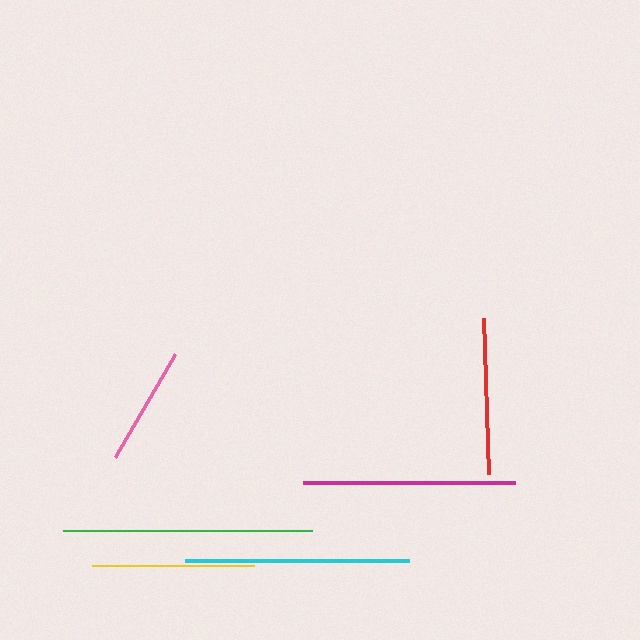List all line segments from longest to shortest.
From longest to shortest: green, cyan, magenta, yellow, red, pink.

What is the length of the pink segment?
The pink segment is approximately 119 pixels long.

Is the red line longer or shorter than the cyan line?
The cyan line is longer than the red line.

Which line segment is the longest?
The green line is the longest at approximately 249 pixels.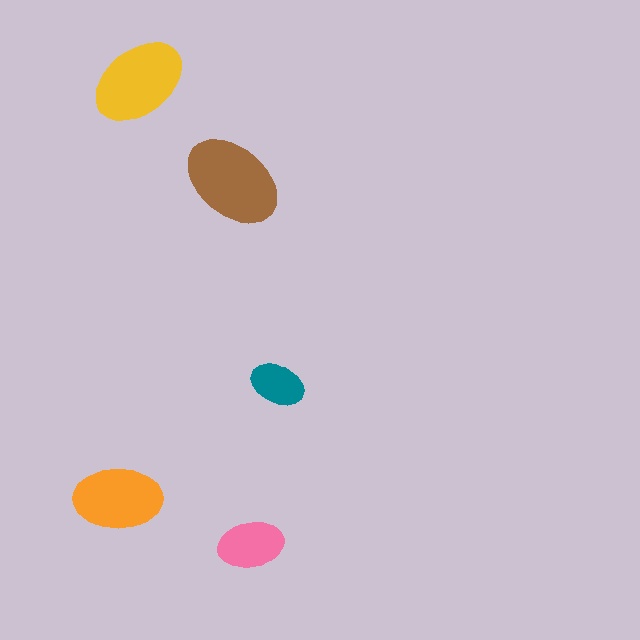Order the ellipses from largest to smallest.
the brown one, the yellow one, the orange one, the pink one, the teal one.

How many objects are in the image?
There are 5 objects in the image.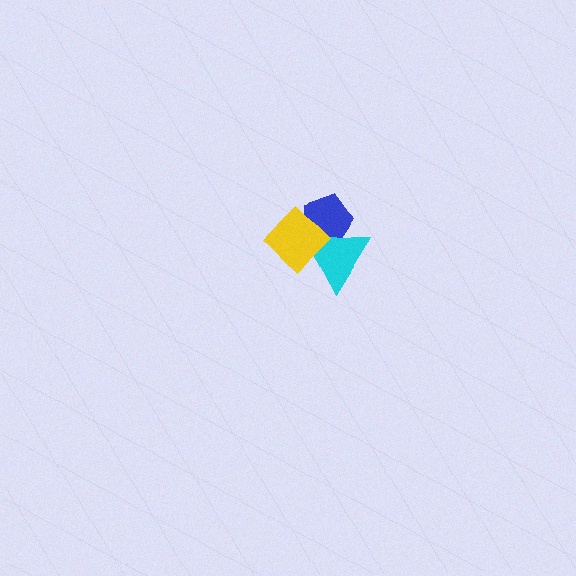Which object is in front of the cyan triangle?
The yellow diamond is in front of the cyan triangle.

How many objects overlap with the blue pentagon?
2 objects overlap with the blue pentagon.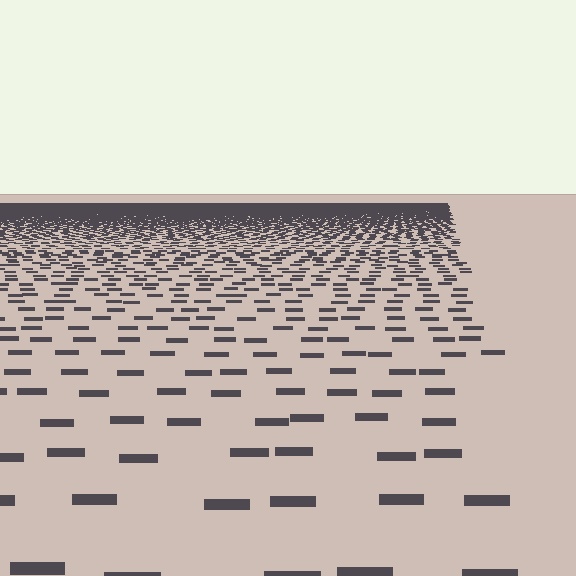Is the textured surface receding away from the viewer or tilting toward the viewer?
The surface is receding away from the viewer. Texture elements get smaller and denser toward the top.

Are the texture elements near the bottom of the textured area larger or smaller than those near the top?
Larger. Near the bottom, elements are closer to the viewer and appear at a bigger on-screen size.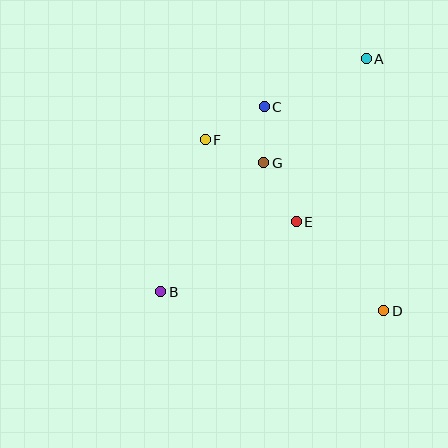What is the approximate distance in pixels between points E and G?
The distance between E and G is approximately 67 pixels.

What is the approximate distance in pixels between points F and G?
The distance between F and G is approximately 63 pixels.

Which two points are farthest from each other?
Points A and B are farthest from each other.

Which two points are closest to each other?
Points C and G are closest to each other.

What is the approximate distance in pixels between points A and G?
The distance between A and G is approximately 146 pixels.